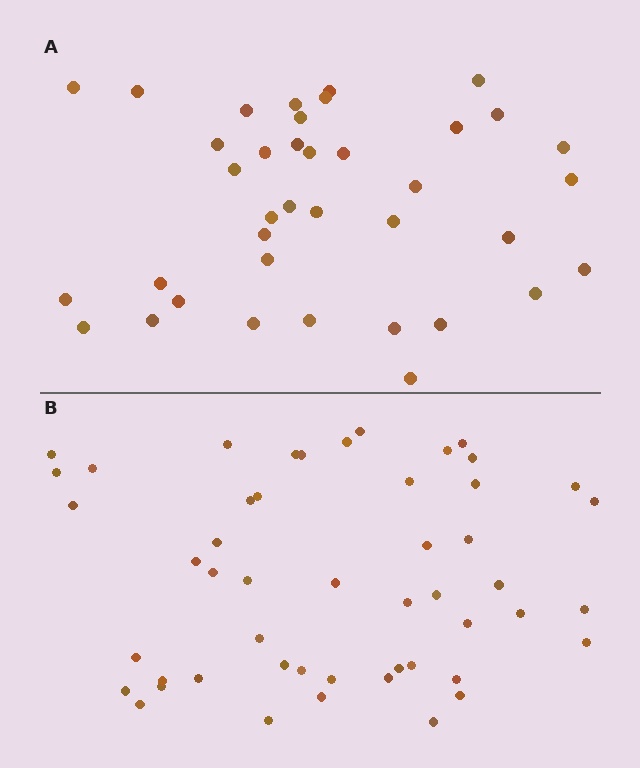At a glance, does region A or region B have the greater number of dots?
Region B (the bottom region) has more dots.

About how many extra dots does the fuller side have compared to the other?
Region B has roughly 12 or so more dots than region A.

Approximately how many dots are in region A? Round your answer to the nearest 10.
About 40 dots. (The exact count is 38, which rounds to 40.)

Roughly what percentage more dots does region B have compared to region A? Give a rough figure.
About 30% more.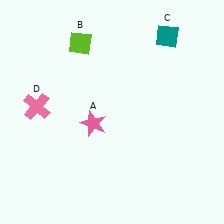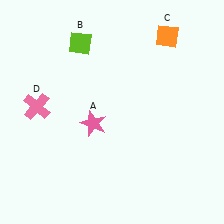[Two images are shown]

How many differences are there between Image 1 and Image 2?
There is 1 difference between the two images.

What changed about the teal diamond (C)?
In Image 1, C is teal. In Image 2, it changed to orange.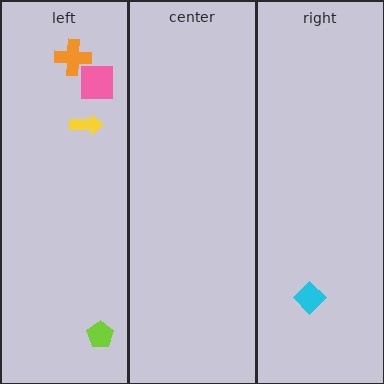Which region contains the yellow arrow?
The left region.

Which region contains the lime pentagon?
The left region.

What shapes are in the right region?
The cyan diamond.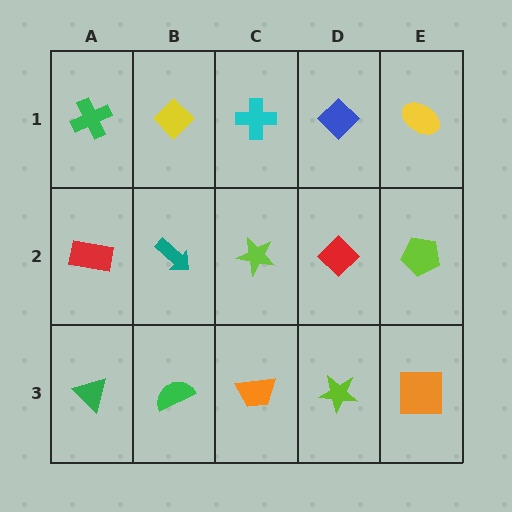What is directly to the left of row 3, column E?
A lime star.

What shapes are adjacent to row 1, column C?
A lime star (row 2, column C), a yellow diamond (row 1, column B), a blue diamond (row 1, column D).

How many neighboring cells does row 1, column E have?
2.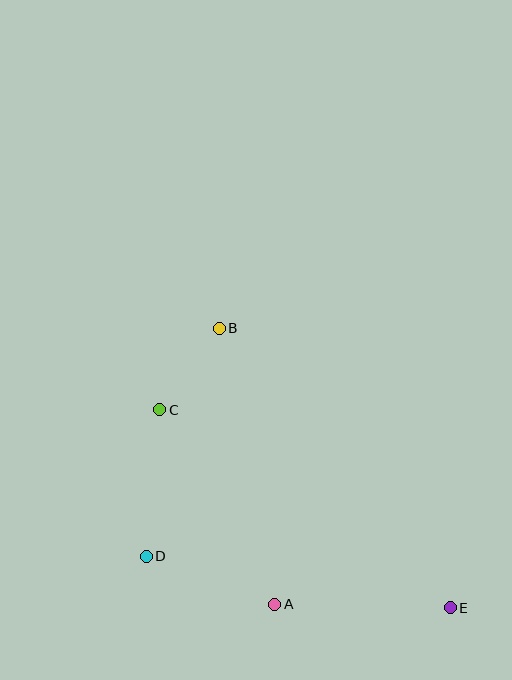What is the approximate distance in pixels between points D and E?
The distance between D and E is approximately 308 pixels.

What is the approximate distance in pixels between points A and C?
The distance between A and C is approximately 226 pixels.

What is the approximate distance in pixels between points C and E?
The distance between C and E is approximately 352 pixels.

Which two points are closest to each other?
Points B and C are closest to each other.